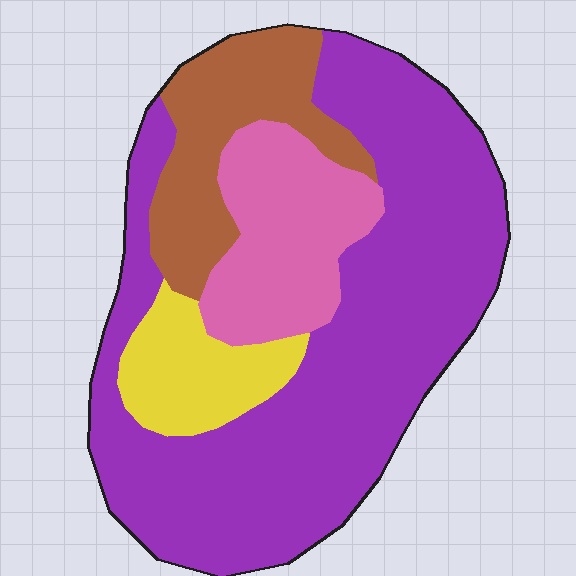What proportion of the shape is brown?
Brown covers roughly 15% of the shape.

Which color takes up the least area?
Yellow, at roughly 10%.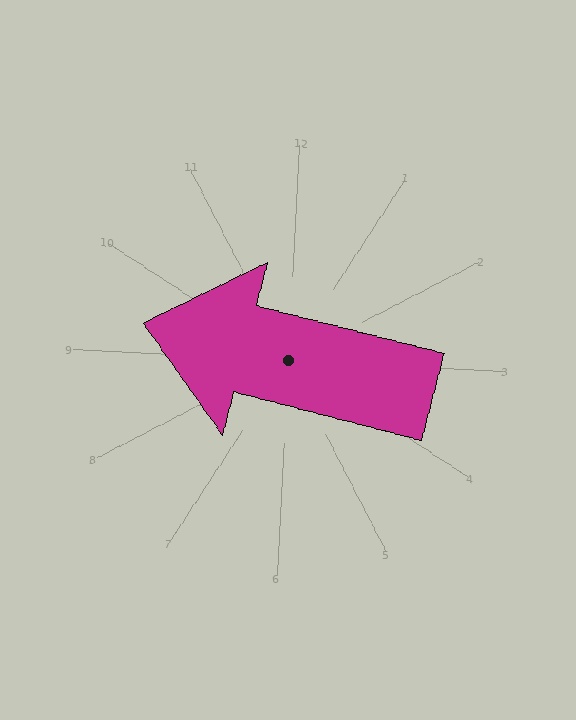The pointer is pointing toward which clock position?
Roughly 9 o'clock.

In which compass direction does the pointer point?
West.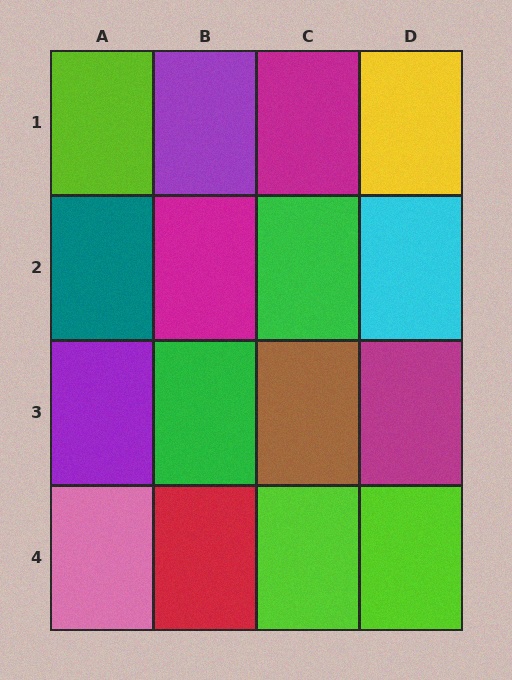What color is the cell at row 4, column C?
Lime.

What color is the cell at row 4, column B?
Red.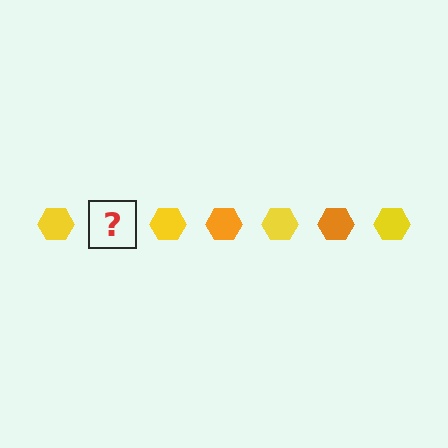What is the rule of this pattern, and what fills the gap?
The rule is that the pattern cycles through yellow, orange hexagons. The gap should be filled with an orange hexagon.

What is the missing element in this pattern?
The missing element is an orange hexagon.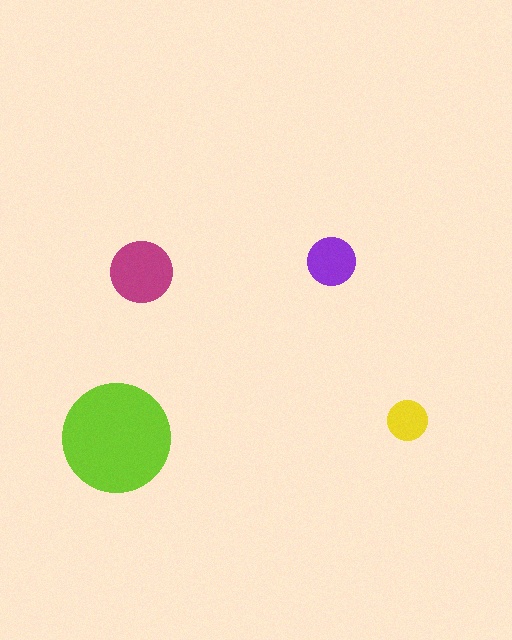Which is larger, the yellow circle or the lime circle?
The lime one.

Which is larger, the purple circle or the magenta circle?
The magenta one.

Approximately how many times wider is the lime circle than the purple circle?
About 2.5 times wider.